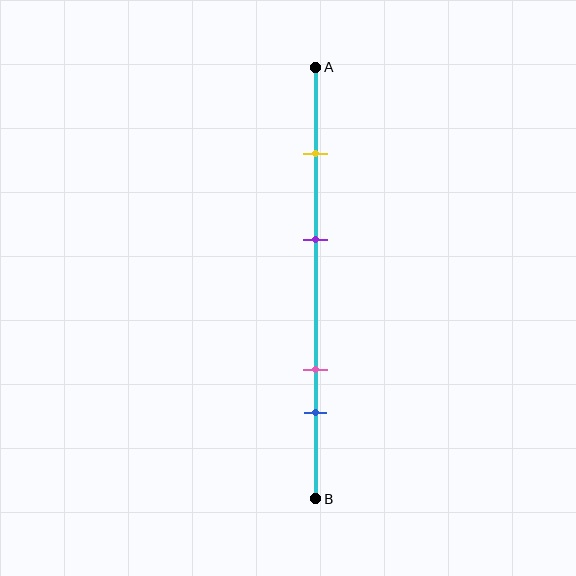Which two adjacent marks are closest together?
The pink and blue marks are the closest adjacent pair.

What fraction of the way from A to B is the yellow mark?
The yellow mark is approximately 20% (0.2) of the way from A to B.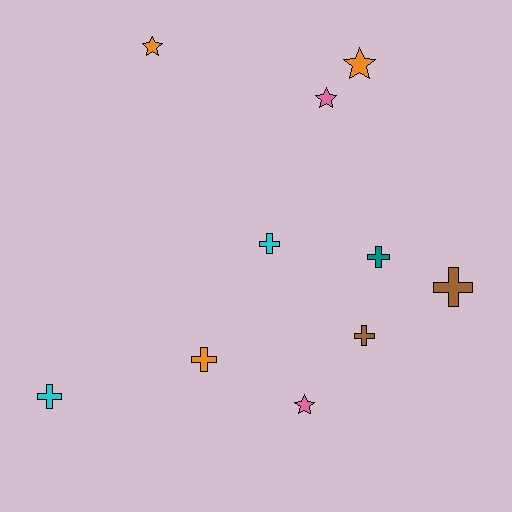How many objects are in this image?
There are 10 objects.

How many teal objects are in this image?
There is 1 teal object.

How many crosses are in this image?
There are 6 crosses.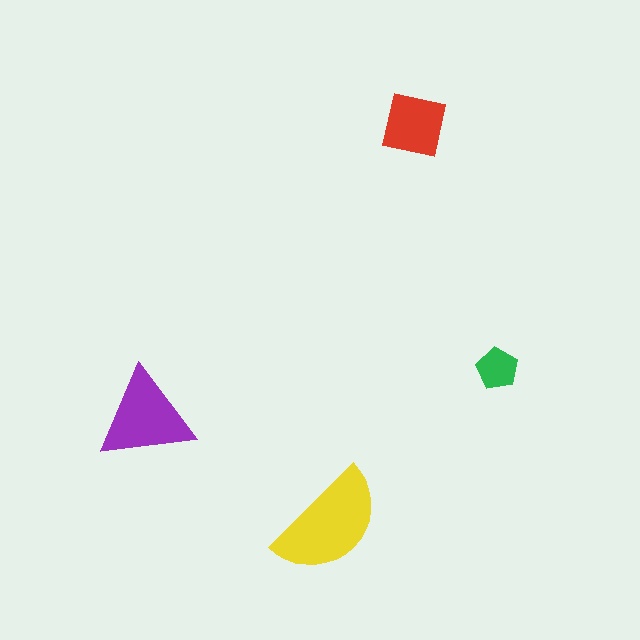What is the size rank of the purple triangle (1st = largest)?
2nd.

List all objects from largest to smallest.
The yellow semicircle, the purple triangle, the red square, the green pentagon.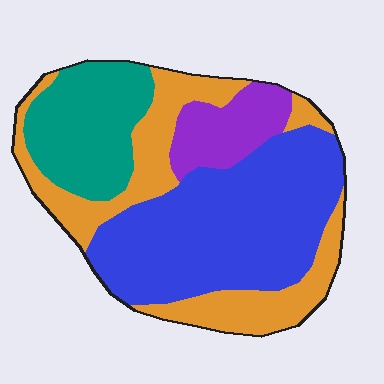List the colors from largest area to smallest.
From largest to smallest: blue, orange, teal, purple.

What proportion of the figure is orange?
Orange covers 29% of the figure.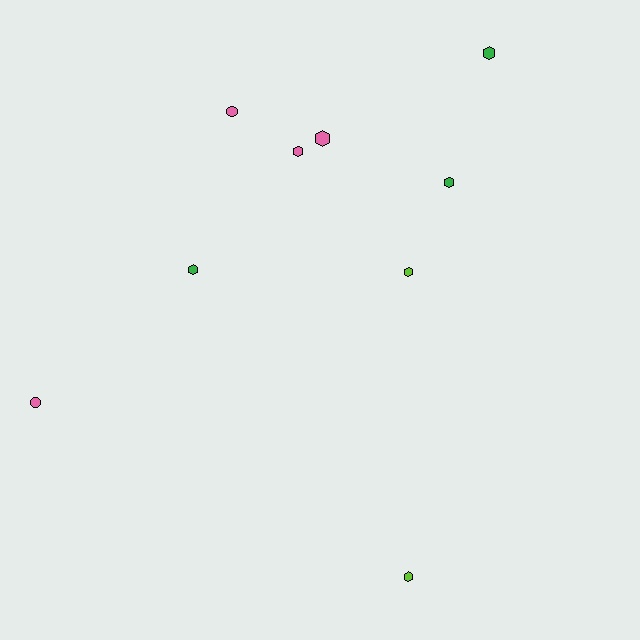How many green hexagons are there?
There are 3 green hexagons.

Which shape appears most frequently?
Hexagon, with 7 objects.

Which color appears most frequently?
Pink, with 4 objects.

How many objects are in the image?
There are 9 objects.